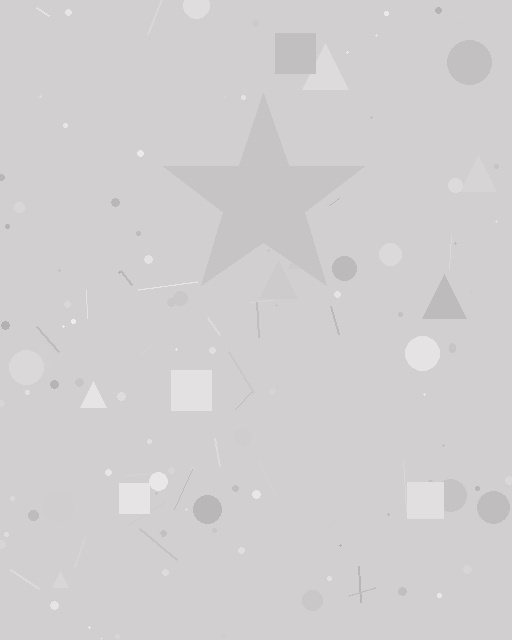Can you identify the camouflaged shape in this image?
The camouflaged shape is a star.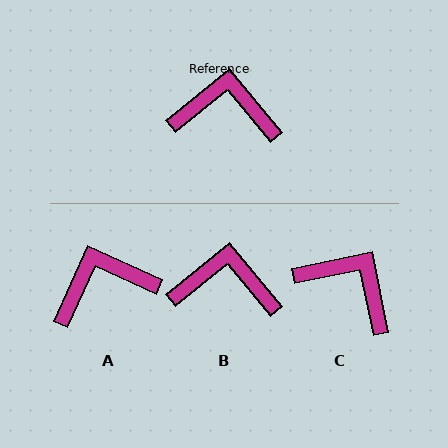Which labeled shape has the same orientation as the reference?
B.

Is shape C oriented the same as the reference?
No, it is off by about 28 degrees.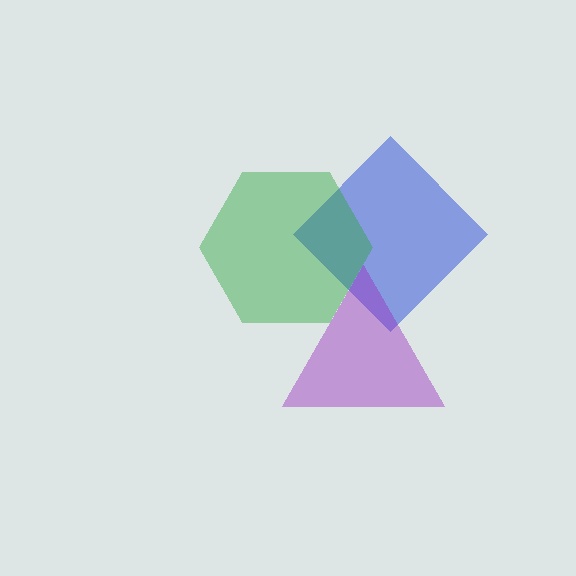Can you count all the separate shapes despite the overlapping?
Yes, there are 3 separate shapes.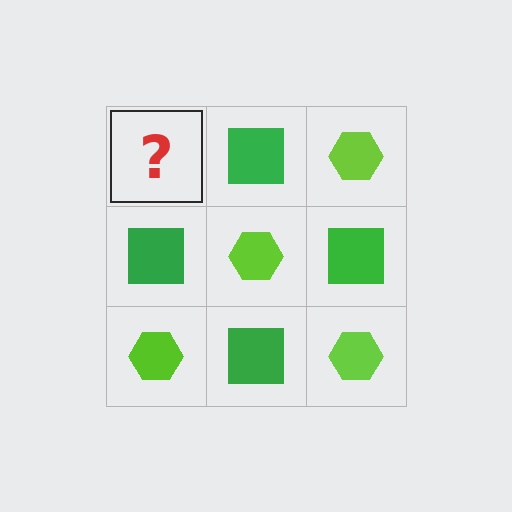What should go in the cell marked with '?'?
The missing cell should contain a lime hexagon.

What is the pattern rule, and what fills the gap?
The rule is that it alternates lime hexagon and green square in a checkerboard pattern. The gap should be filled with a lime hexagon.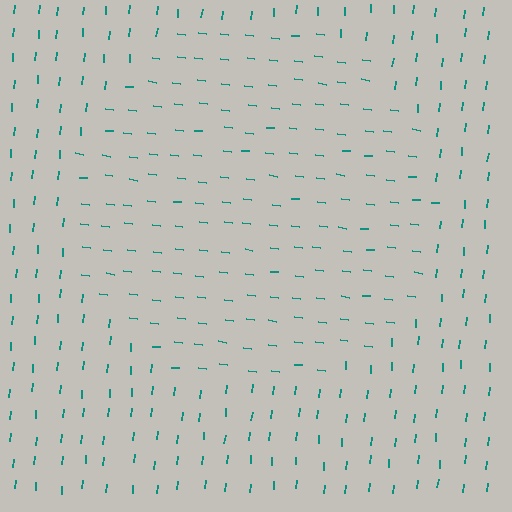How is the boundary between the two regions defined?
The boundary is defined purely by a change in line orientation (approximately 88 degrees difference). All lines are the same color and thickness.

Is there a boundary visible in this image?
Yes, there is a texture boundary formed by a change in line orientation.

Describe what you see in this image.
The image is filled with small teal line segments. A circle region in the image has lines oriented differently from the surrounding lines, creating a visible texture boundary.